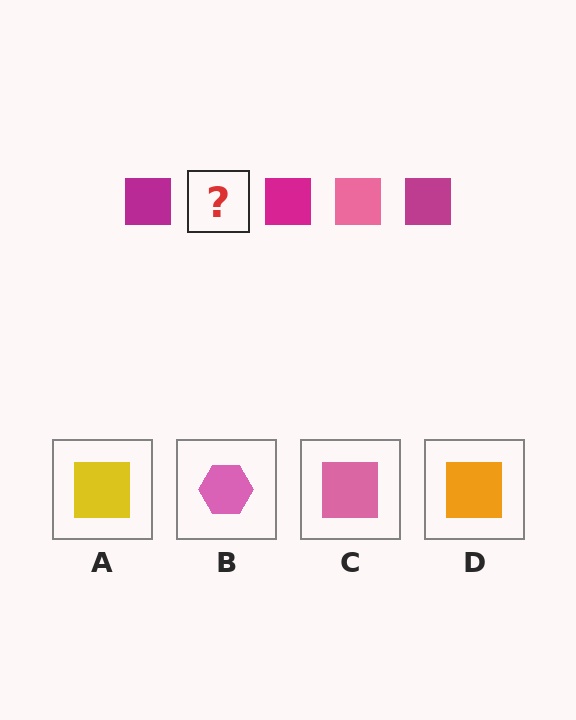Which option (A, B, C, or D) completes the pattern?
C.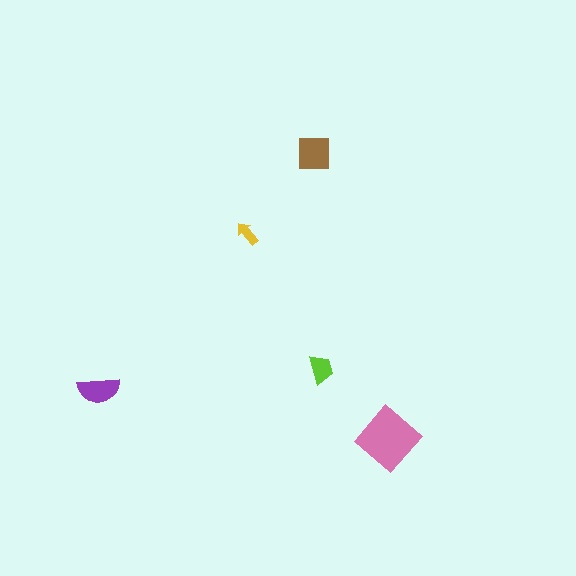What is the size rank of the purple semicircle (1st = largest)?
3rd.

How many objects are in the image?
There are 5 objects in the image.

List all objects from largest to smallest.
The pink diamond, the brown square, the purple semicircle, the lime trapezoid, the yellow arrow.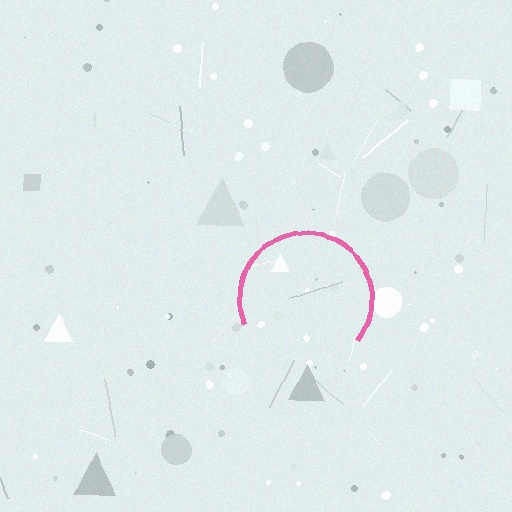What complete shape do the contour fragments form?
The contour fragments form a circle.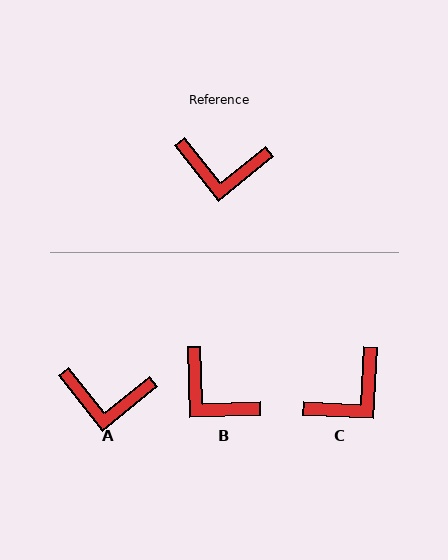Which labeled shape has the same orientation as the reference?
A.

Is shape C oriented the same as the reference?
No, it is off by about 49 degrees.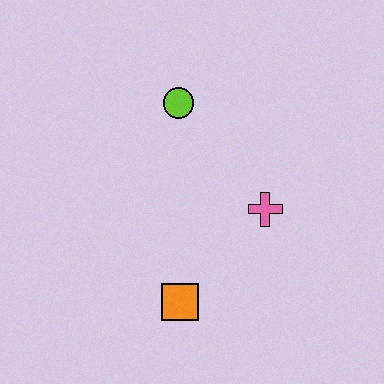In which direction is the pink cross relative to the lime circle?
The pink cross is below the lime circle.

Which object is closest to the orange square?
The pink cross is closest to the orange square.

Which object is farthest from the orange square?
The lime circle is farthest from the orange square.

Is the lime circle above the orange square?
Yes